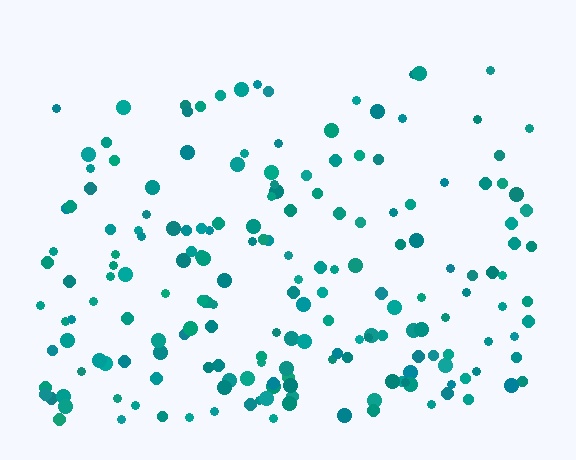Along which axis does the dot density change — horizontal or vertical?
Vertical.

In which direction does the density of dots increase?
From top to bottom, with the bottom side densest.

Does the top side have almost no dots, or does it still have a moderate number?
Still a moderate number, just noticeably fewer than the bottom.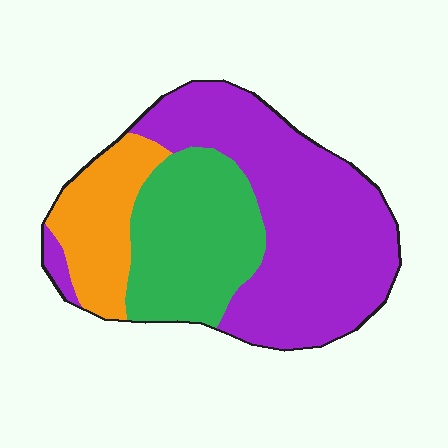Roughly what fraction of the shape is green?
Green takes up about one quarter (1/4) of the shape.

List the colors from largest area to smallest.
From largest to smallest: purple, green, orange.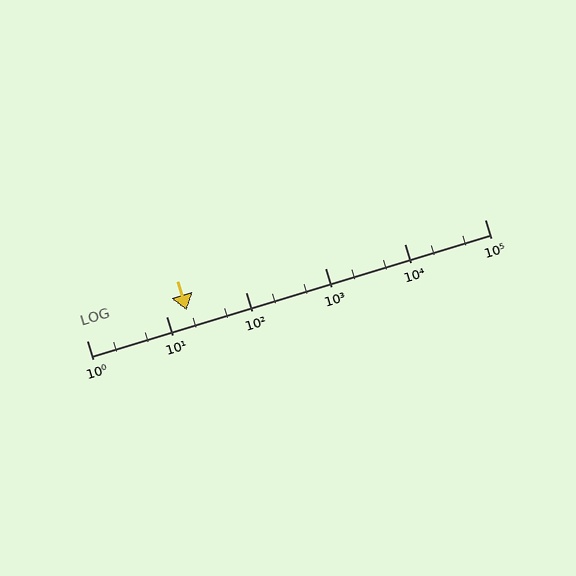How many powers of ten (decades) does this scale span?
The scale spans 5 decades, from 1 to 100000.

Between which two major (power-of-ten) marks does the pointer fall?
The pointer is between 10 and 100.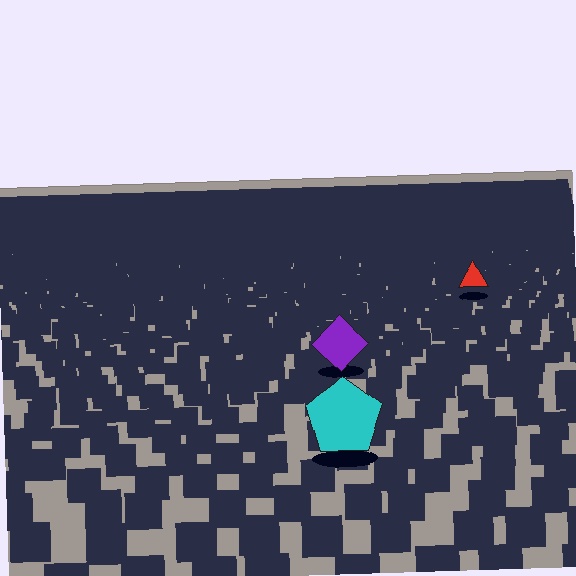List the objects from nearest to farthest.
From nearest to farthest: the cyan pentagon, the purple diamond, the red triangle.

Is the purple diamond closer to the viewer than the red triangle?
Yes. The purple diamond is closer — you can tell from the texture gradient: the ground texture is coarser near it.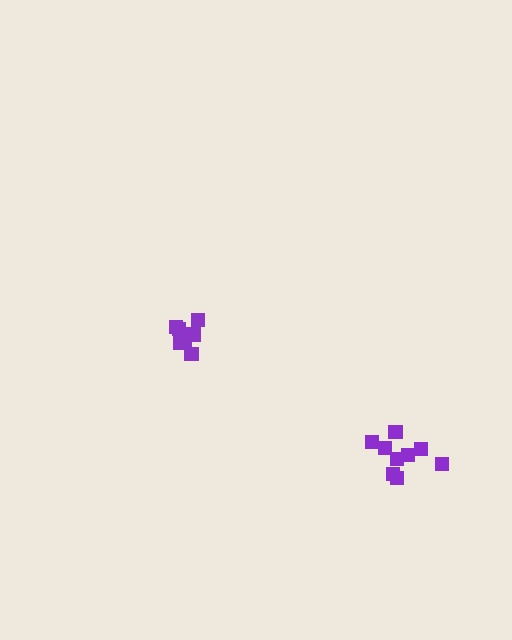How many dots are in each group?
Group 1: 10 dots, Group 2: 9 dots (19 total).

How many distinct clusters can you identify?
There are 2 distinct clusters.